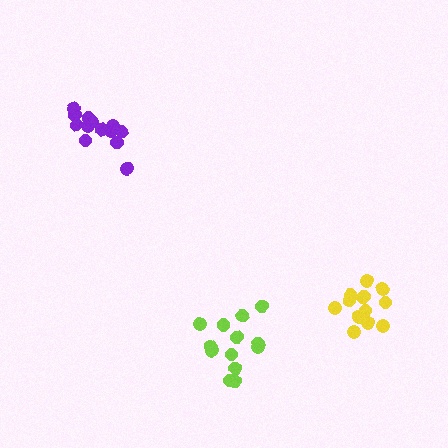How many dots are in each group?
Group 1: 13 dots, Group 2: 13 dots, Group 3: 13 dots (39 total).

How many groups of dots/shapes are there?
There are 3 groups.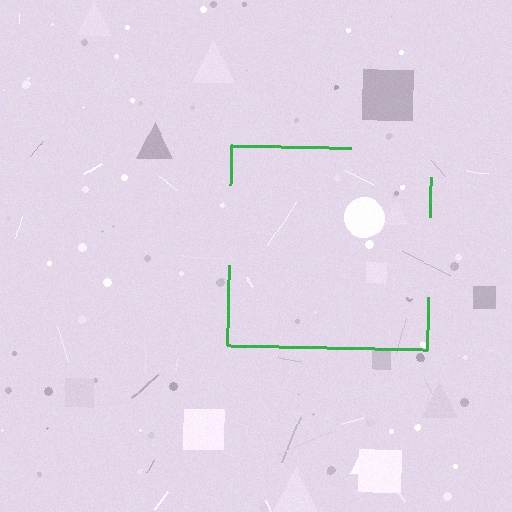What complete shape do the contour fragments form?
The contour fragments form a square.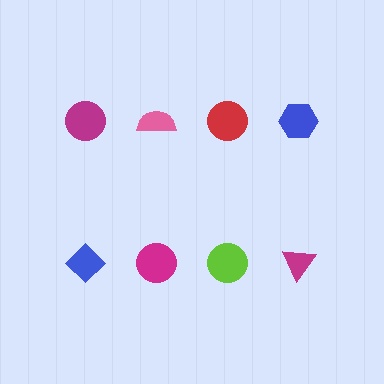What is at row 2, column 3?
A lime circle.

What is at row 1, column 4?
A blue hexagon.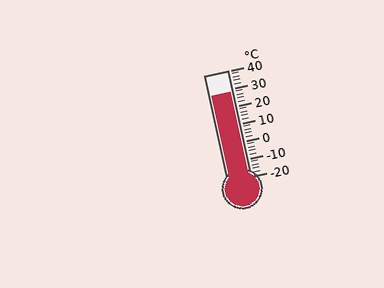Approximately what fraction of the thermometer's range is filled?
The thermometer is filled to approximately 80% of its range.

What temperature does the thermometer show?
The thermometer shows approximately 28°C.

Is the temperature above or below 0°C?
The temperature is above 0°C.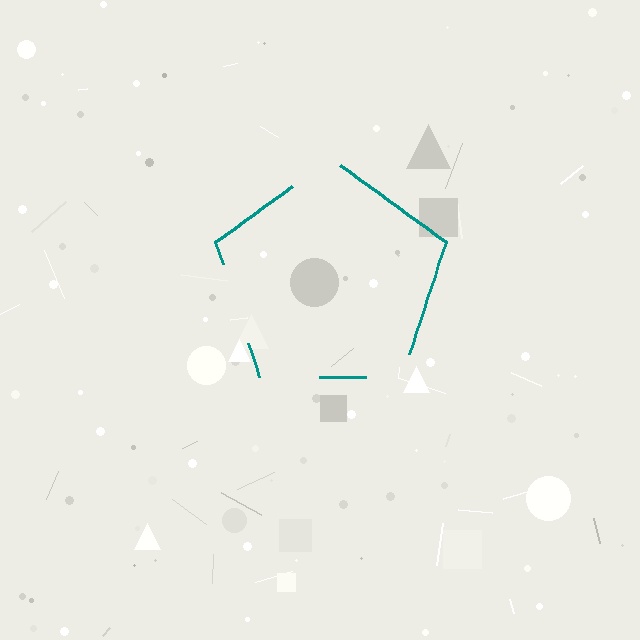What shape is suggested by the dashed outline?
The dashed outline suggests a pentagon.